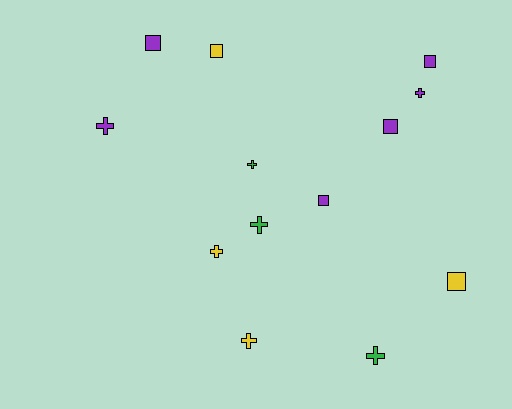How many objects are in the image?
There are 13 objects.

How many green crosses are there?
There are 3 green crosses.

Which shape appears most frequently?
Cross, with 7 objects.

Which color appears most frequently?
Purple, with 6 objects.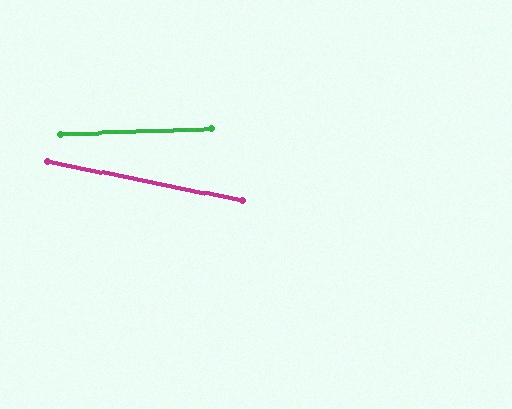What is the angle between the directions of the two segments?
Approximately 13 degrees.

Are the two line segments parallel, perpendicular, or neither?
Neither parallel nor perpendicular — they differ by about 13°.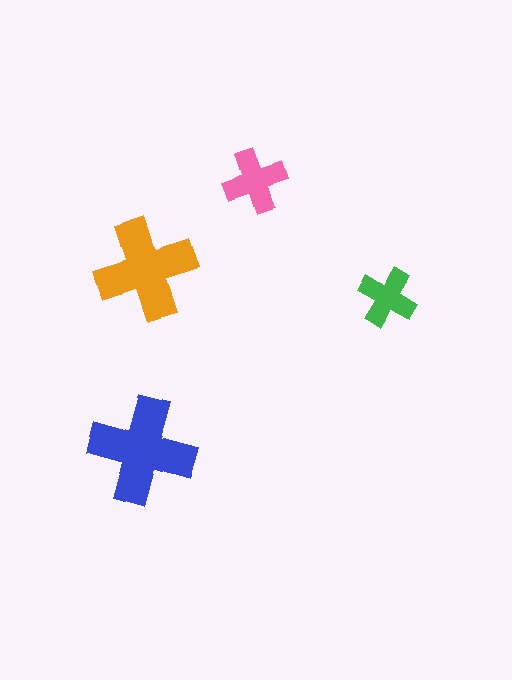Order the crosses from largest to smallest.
the blue one, the orange one, the pink one, the green one.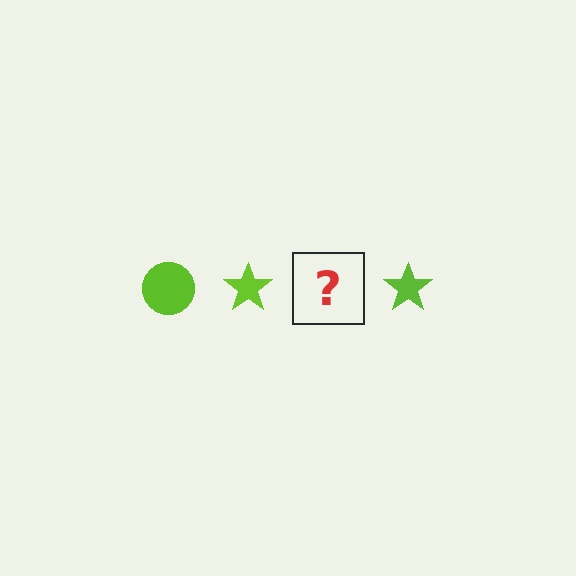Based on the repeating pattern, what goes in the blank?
The blank should be a lime circle.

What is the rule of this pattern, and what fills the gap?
The rule is that the pattern cycles through circle, star shapes in lime. The gap should be filled with a lime circle.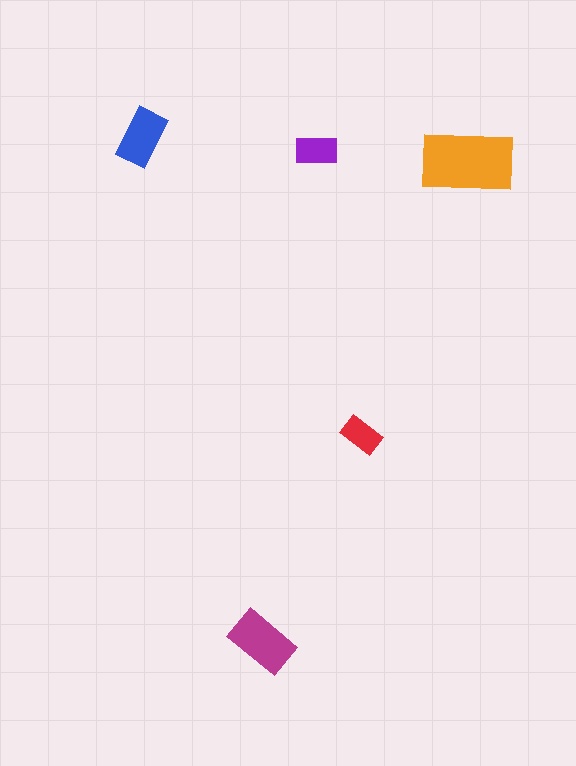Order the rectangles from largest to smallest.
the orange one, the magenta one, the blue one, the purple one, the red one.